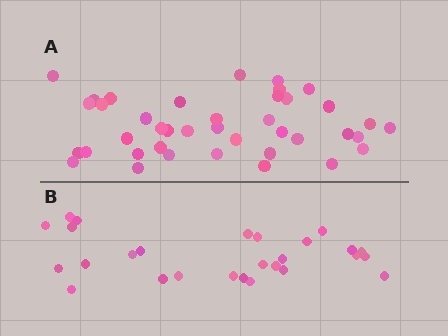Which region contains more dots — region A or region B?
Region A (the top region) has more dots.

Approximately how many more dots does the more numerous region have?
Region A has approximately 15 more dots than region B.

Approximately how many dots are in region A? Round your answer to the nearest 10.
About 40 dots.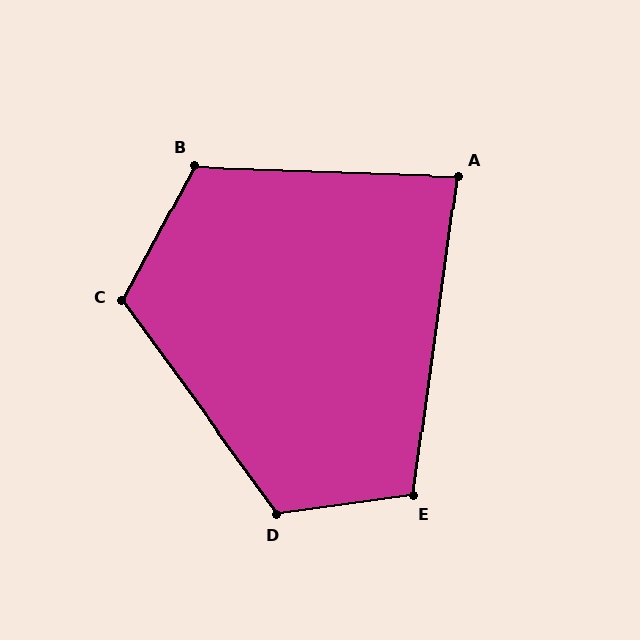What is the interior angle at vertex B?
Approximately 116 degrees (obtuse).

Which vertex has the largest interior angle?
D, at approximately 118 degrees.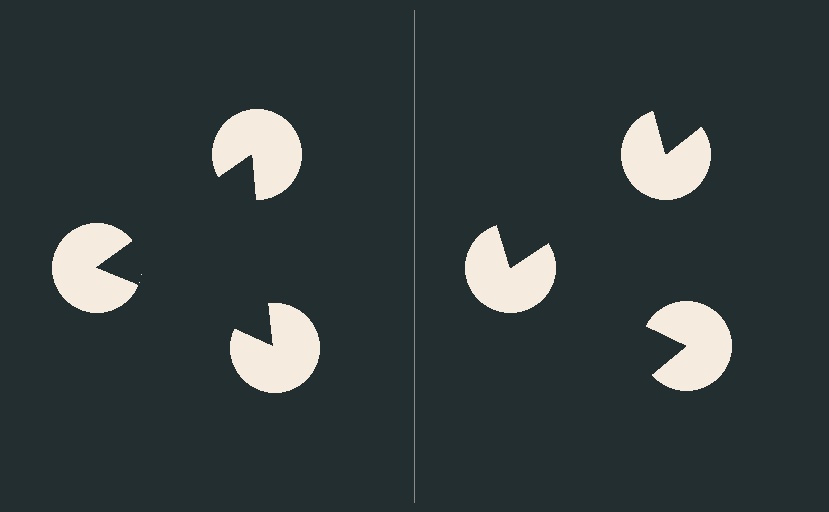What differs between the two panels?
The pac-man discs are positioned identically on both sides; only the wedge orientations differ. On the left they align to a triangle; on the right they are misaligned.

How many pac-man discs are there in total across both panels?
6 — 3 on each side.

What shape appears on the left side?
An illusory triangle.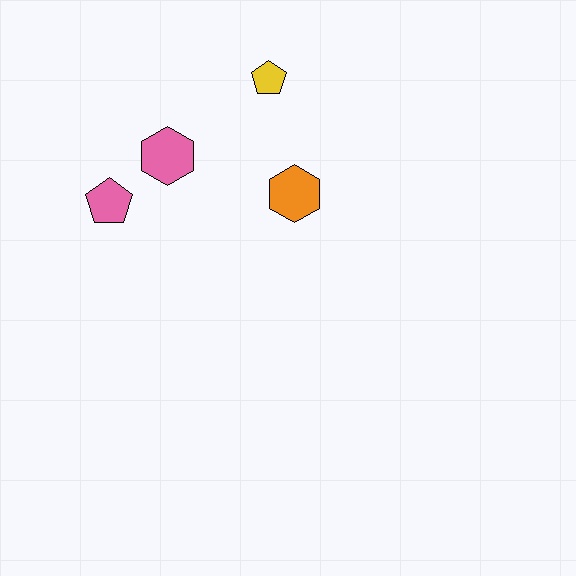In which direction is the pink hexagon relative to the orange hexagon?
The pink hexagon is to the left of the orange hexagon.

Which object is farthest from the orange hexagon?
The pink pentagon is farthest from the orange hexagon.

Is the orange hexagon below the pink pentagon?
No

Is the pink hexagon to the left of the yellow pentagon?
Yes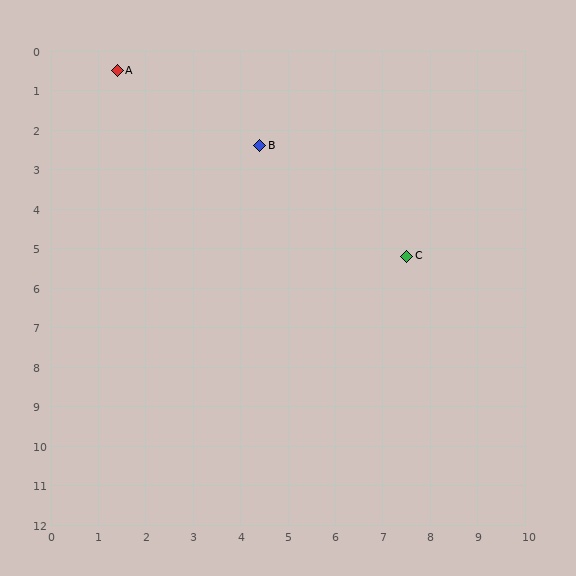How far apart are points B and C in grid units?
Points B and C are about 4.2 grid units apart.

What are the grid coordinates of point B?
Point B is at approximately (4.4, 2.4).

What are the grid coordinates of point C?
Point C is at approximately (7.5, 5.2).